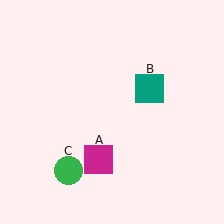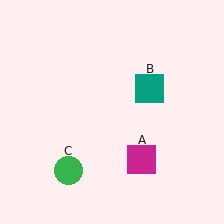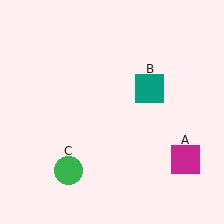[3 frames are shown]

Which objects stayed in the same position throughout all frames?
Teal square (object B) and green circle (object C) remained stationary.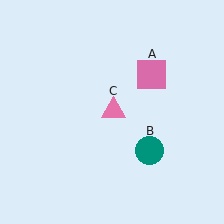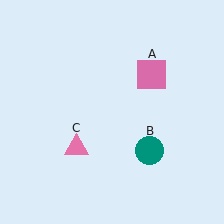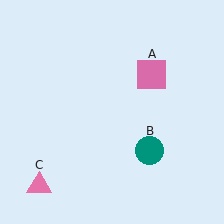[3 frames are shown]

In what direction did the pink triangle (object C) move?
The pink triangle (object C) moved down and to the left.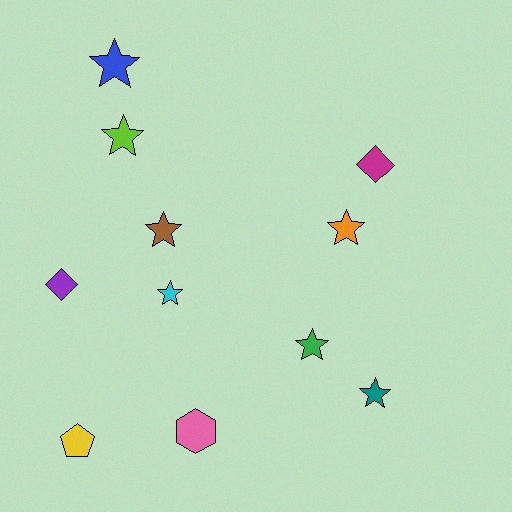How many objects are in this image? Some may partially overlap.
There are 11 objects.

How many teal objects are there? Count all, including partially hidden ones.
There is 1 teal object.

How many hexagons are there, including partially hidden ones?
There is 1 hexagon.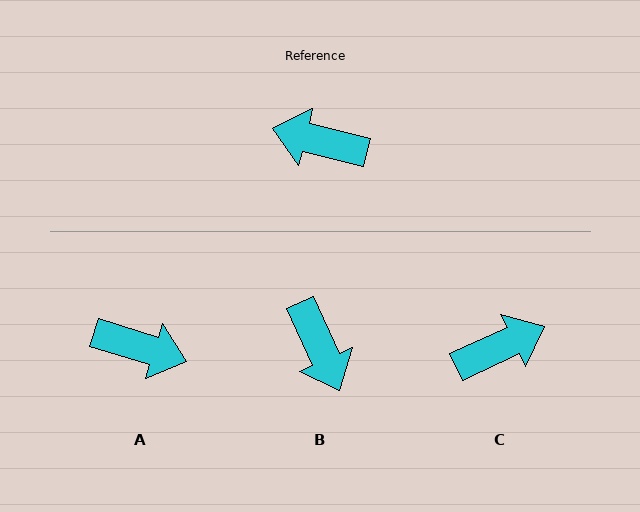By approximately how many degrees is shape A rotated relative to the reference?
Approximately 176 degrees counter-clockwise.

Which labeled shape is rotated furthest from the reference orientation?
A, about 176 degrees away.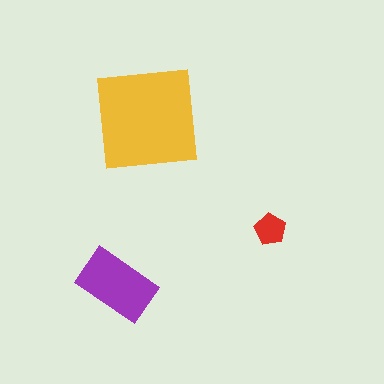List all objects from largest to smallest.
The yellow square, the purple rectangle, the red pentagon.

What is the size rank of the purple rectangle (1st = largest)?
2nd.